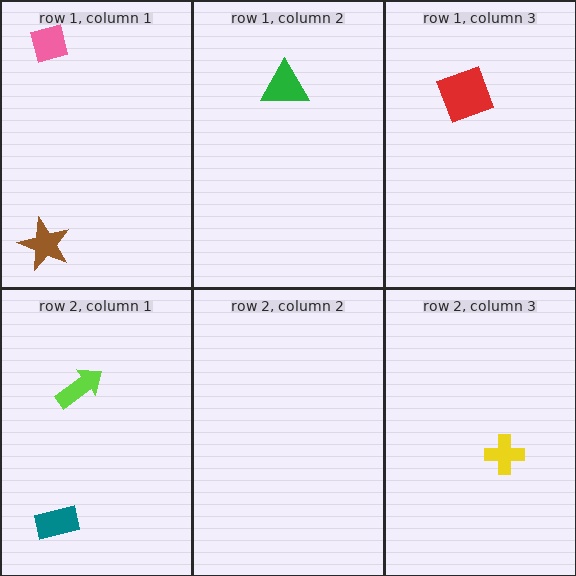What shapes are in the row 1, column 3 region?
The red square.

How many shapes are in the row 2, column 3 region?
1.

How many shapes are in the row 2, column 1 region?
2.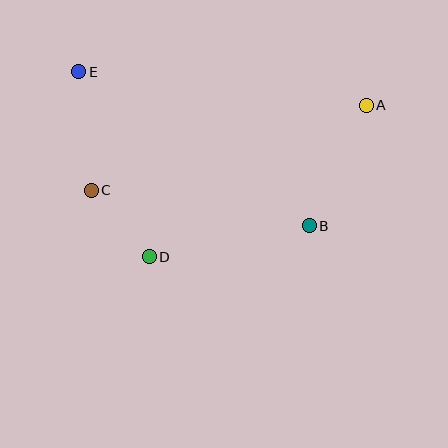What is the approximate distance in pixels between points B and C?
The distance between B and C is approximately 221 pixels.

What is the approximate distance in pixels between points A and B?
The distance between A and B is approximately 133 pixels.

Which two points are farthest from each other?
Points A and E are farthest from each other.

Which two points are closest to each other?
Points C and D are closest to each other.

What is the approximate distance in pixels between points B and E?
The distance between B and E is approximately 277 pixels.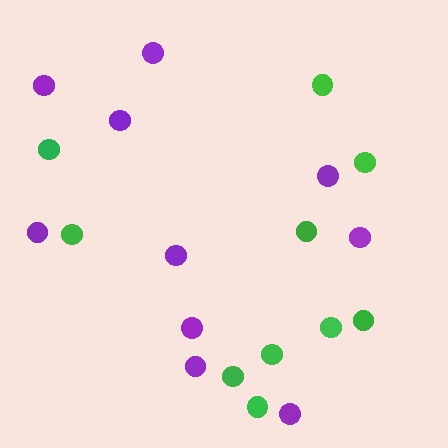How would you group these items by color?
There are 2 groups: one group of purple circles (10) and one group of green circles (10).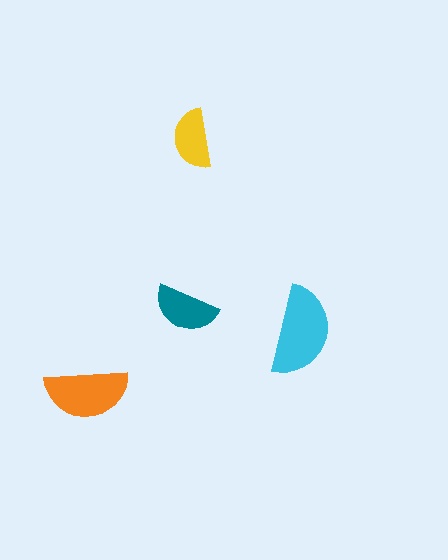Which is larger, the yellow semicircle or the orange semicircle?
The orange one.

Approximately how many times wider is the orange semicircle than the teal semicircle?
About 1.5 times wider.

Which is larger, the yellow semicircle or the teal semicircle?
The teal one.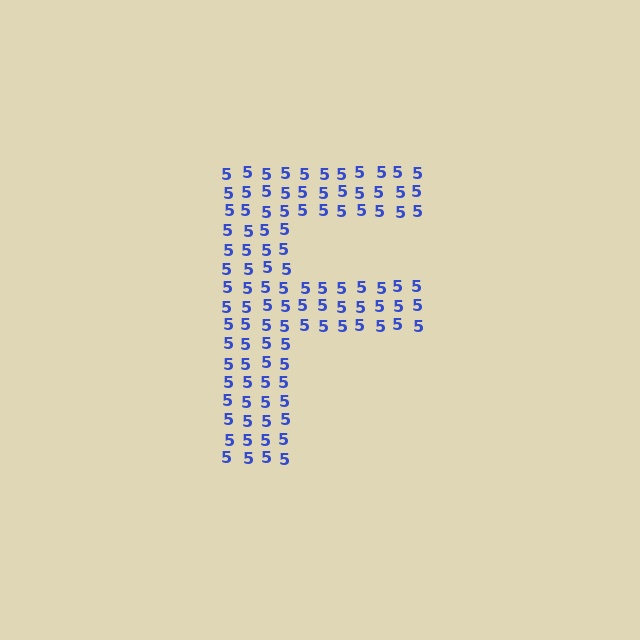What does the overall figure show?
The overall figure shows the letter F.